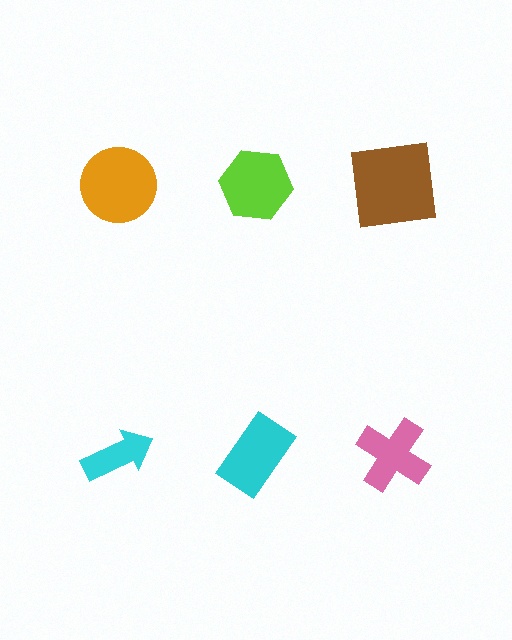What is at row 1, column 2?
A lime hexagon.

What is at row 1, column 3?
A brown square.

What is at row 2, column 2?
A cyan rectangle.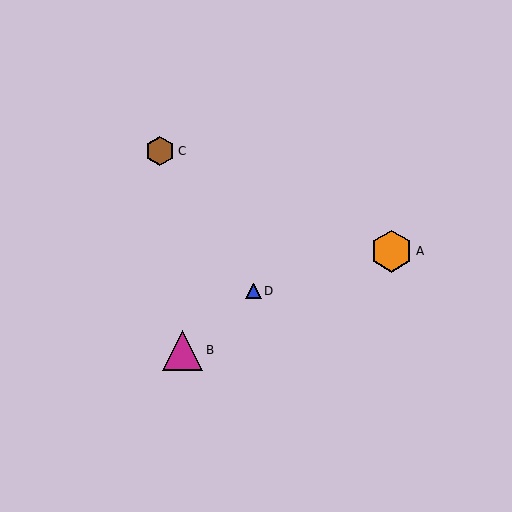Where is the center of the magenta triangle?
The center of the magenta triangle is at (183, 350).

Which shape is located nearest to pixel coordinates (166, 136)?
The brown hexagon (labeled C) at (160, 151) is nearest to that location.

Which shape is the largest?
The orange hexagon (labeled A) is the largest.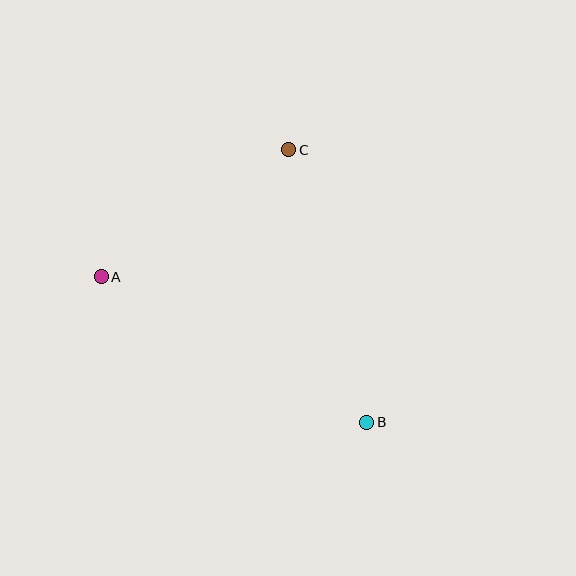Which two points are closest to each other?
Points A and C are closest to each other.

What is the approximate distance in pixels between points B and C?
The distance between B and C is approximately 283 pixels.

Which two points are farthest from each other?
Points A and B are farthest from each other.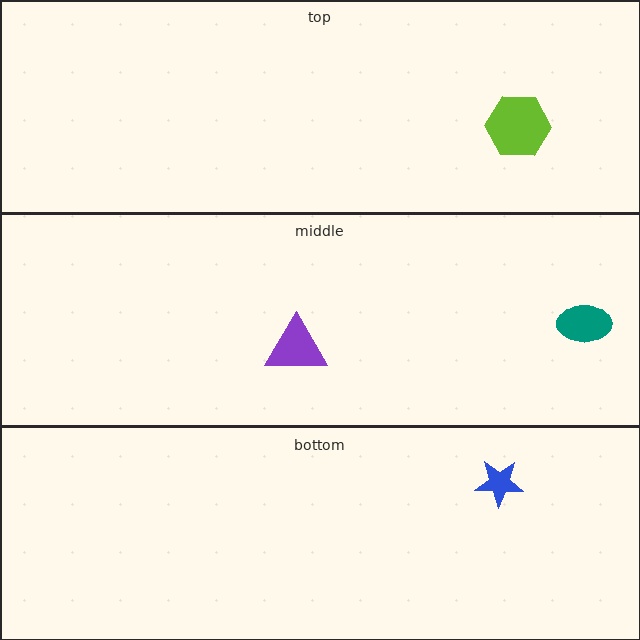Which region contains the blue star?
The bottom region.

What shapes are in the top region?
The lime hexagon.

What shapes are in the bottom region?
The blue star.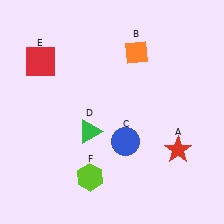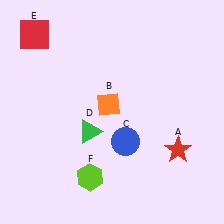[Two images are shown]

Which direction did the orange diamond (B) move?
The orange diamond (B) moved down.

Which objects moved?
The objects that moved are: the orange diamond (B), the red square (E).